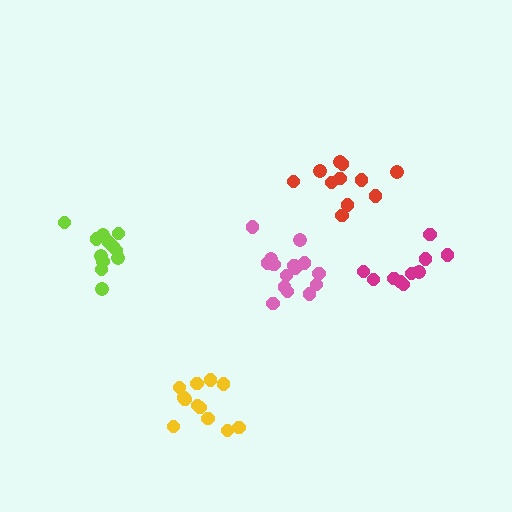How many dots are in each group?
Group 1: 10 dots, Group 2: 12 dots, Group 3: 13 dots, Group 4: 15 dots, Group 5: 11 dots (61 total).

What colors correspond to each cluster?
The clusters are colored: magenta, yellow, lime, pink, red.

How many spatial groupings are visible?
There are 5 spatial groupings.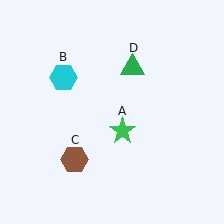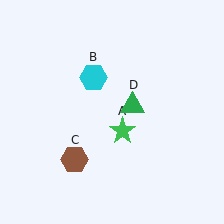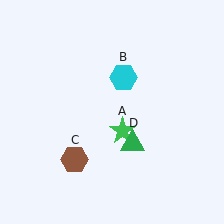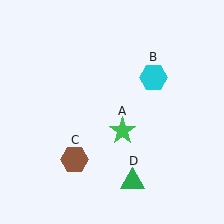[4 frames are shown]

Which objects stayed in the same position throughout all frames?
Green star (object A) and brown hexagon (object C) remained stationary.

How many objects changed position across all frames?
2 objects changed position: cyan hexagon (object B), green triangle (object D).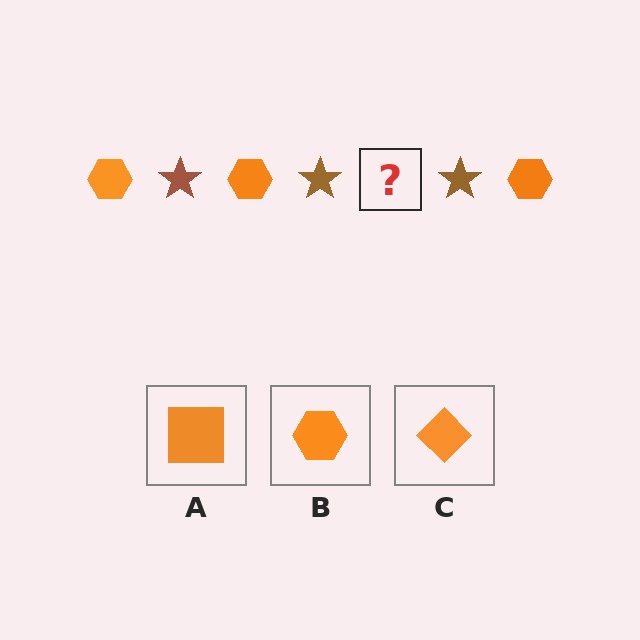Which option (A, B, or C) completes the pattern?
B.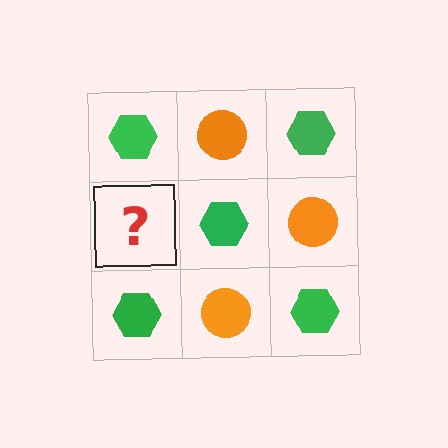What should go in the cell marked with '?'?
The missing cell should contain an orange circle.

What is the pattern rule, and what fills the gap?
The rule is that it alternates green hexagon and orange circle in a checkerboard pattern. The gap should be filled with an orange circle.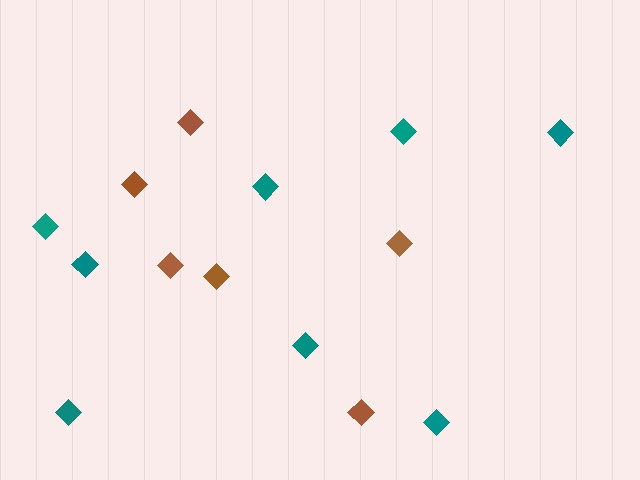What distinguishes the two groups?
There are 2 groups: one group of teal diamonds (8) and one group of brown diamonds (6).